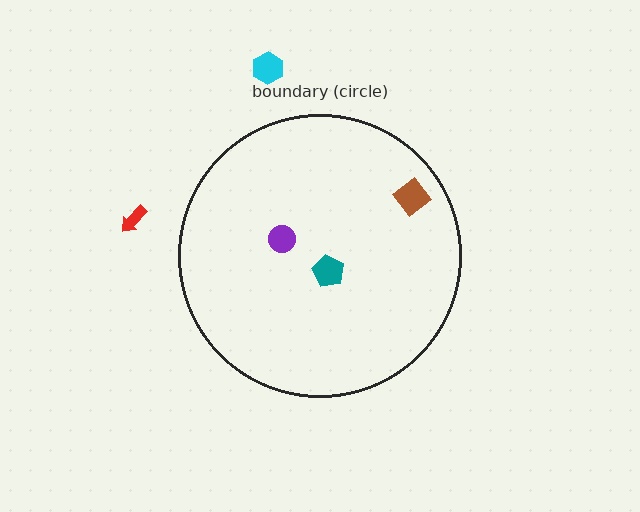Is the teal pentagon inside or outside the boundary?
Inside.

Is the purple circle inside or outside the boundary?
Inside.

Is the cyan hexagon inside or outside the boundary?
Outside.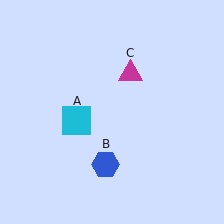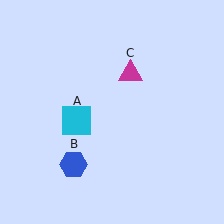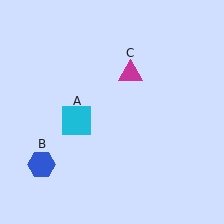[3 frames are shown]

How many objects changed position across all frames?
1 object changed position: blue hexagon (object B).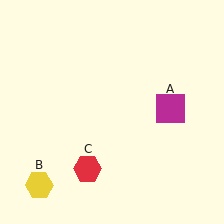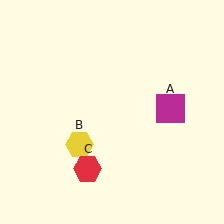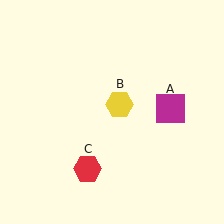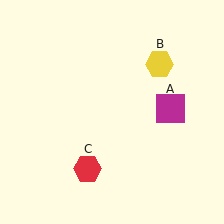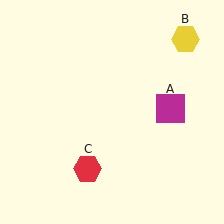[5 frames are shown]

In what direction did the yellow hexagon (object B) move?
The yellow hexagon (object B) moved up and to the right.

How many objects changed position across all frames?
1 object changed position: yellow hexagon (object B).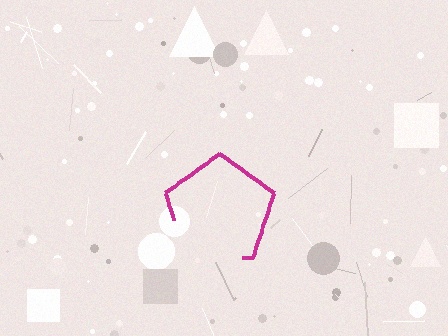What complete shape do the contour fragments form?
The contour fragments form a pentagon.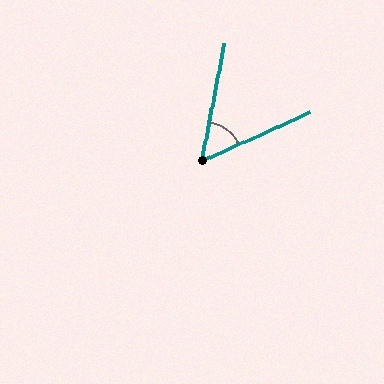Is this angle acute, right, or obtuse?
It is acute.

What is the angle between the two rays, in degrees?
Approximately 55 degrees.